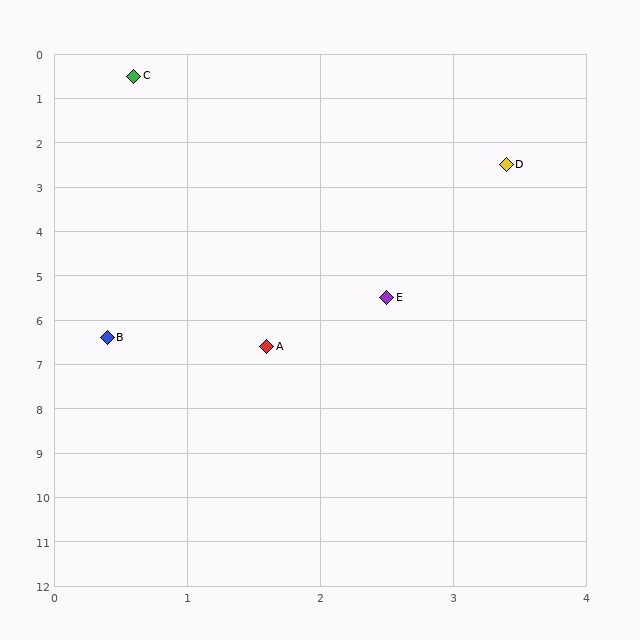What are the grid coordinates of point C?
Point C is at approximately (0.6, 0.5).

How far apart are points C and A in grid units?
Points C and A are about 6.2 grid units apart.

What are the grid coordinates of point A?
Point A is at approximately (1.6, 6.6).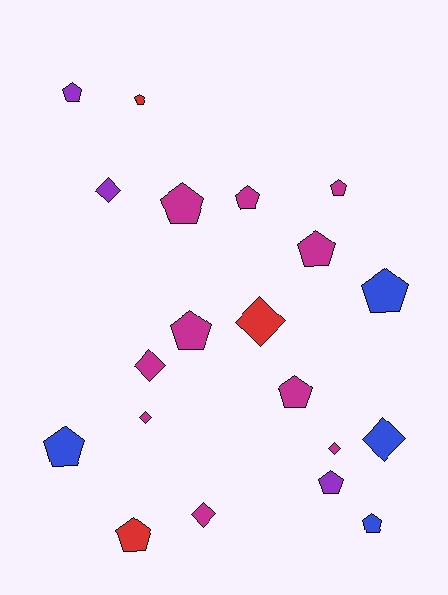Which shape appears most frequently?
Pentagon, with 13 objects.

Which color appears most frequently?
Magenta, with 10 objects.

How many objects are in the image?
There are 20 objects.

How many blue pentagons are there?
There are 3 blue pentagons.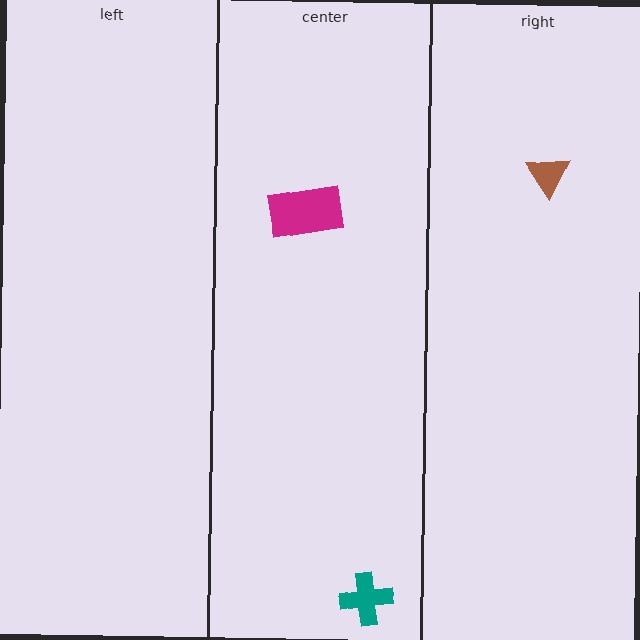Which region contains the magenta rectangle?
The center region.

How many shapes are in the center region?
2.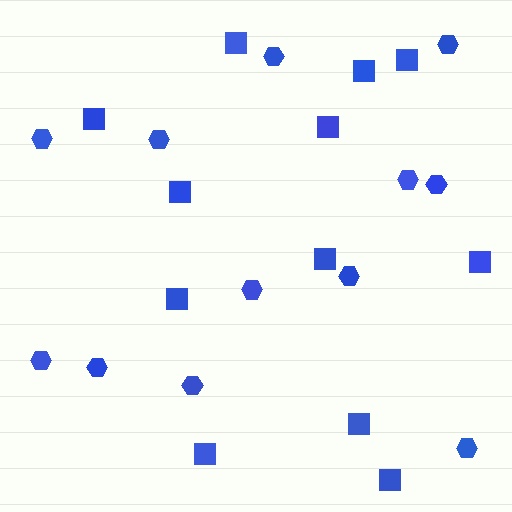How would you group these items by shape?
There are 2 groups: one group of hexagons (12) and one group of squares (12).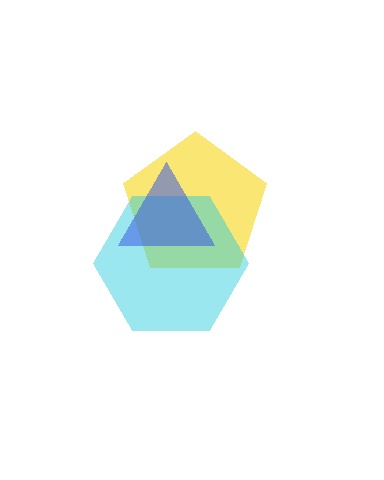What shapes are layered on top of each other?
The layered shapes are: a yellow pentagon, a cyan hexagon, a blue triangle.